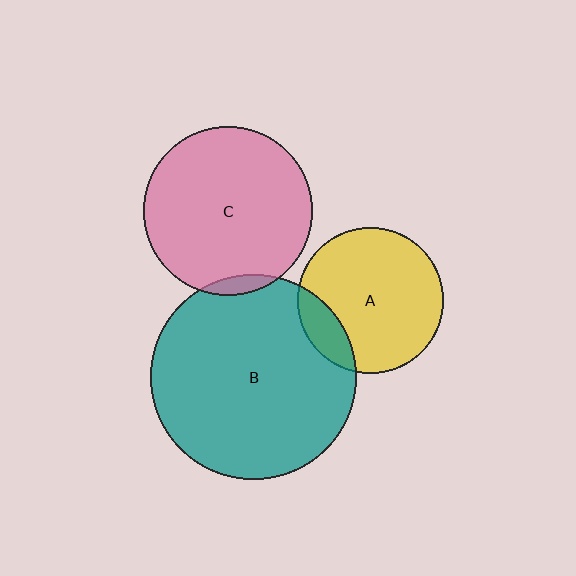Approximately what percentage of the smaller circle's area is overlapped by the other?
Approximately 5%.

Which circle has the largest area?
Circle B (teal).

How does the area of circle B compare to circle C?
Approximately 1.5 times.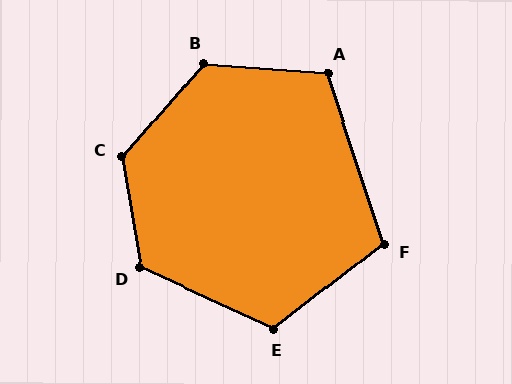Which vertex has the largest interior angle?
C, at approximately 130 degrees.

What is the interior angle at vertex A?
Approximately 113 degrees (obtuse).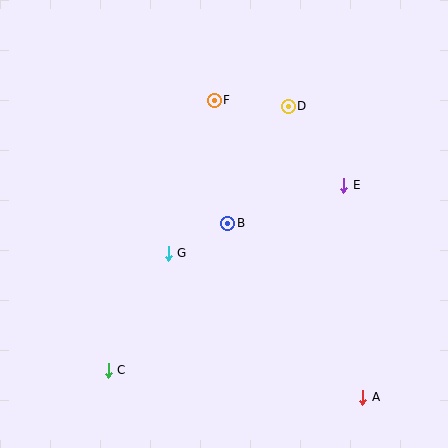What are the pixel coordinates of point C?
Point C is at (108, 370).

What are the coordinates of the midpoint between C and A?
The midpoint between C and A is at (236, 384).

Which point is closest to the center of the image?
Point B at (228, 223) is closest to the center.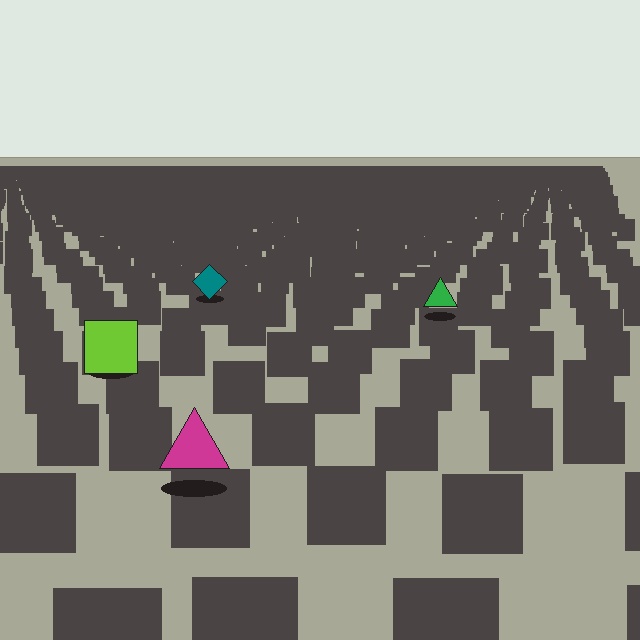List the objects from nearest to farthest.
From nearest to farthest: the magenta triangle, the lime square, the green triangle, the teal diamond.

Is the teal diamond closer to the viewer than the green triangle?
No. The green triangle is closer — you can tell from the texture gradient: the ground texture is coarser near it.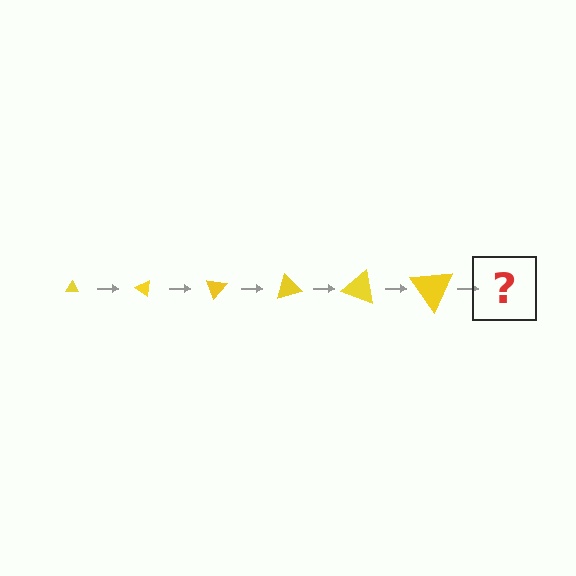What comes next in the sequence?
The next element should be a triangle, larger than the previous one and rotated 210 degrees from the start.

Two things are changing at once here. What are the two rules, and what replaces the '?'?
The two rules are that the triangle grows larger each step and it rotates 35 degrees each step. The '?' should be a triangle, larger than the previous one and rotated 210 degrees from the start.